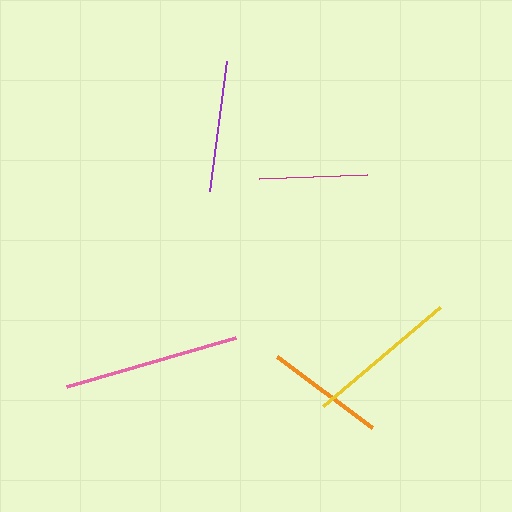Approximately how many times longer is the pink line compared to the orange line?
The pink line is approximately 1.5 times the length of the orange line.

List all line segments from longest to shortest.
From longest to shortest: pink, yellow, purple, orange, magenta.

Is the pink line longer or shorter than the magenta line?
The pink line is longer than the magenta line.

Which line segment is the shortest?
The magenta line is the shortest at approximately 108 pixels.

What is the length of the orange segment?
The orange segment is approximately 119 pixels long.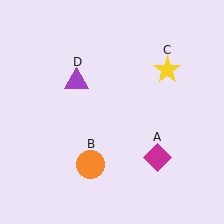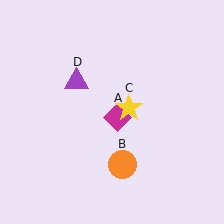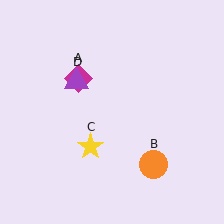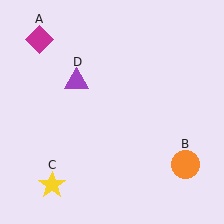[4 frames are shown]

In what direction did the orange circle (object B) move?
The orange circle (object B) moved right.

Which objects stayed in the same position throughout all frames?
Purple triangle (object D) remained stationary.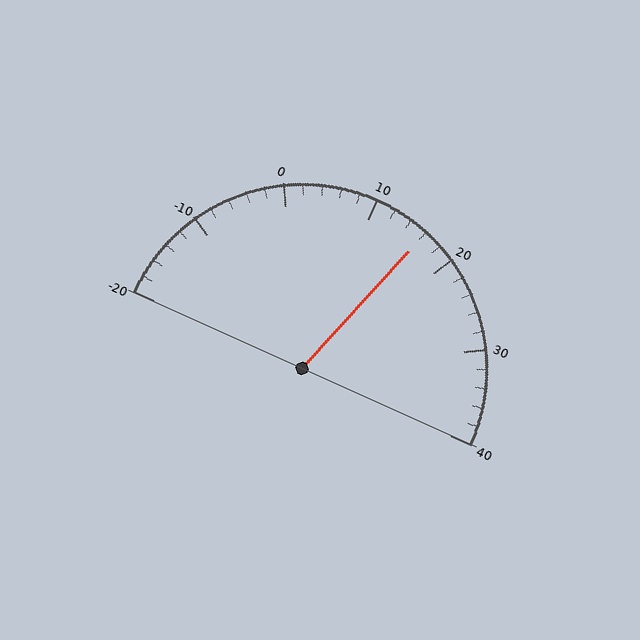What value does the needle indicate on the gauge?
The needle indicates approximately 16.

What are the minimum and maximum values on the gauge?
The gauge ranges from -20 to 40.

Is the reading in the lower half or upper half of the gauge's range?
The reading is in the upper half of the range (-20 to 40).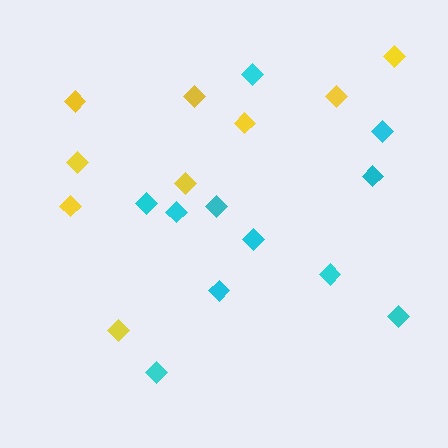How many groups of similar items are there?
There are 2 groups: one group of yellow diamonds (9) and one group of cyan diamonds (11).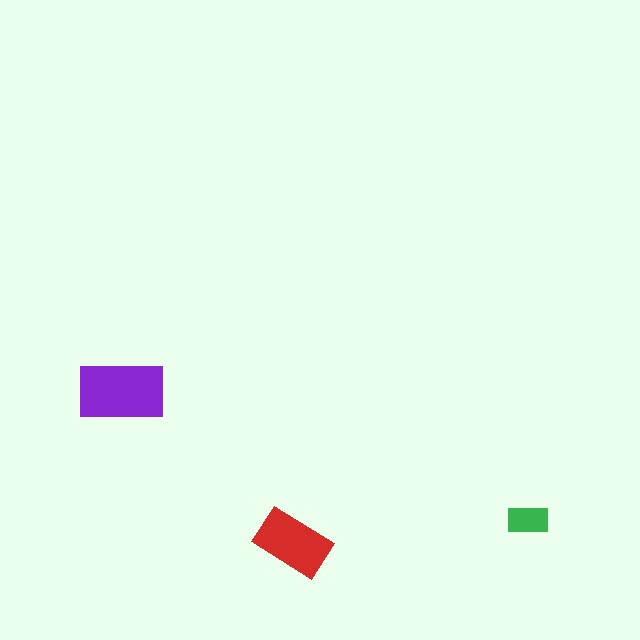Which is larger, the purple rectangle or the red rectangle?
The purple one.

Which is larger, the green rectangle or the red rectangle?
The red one.